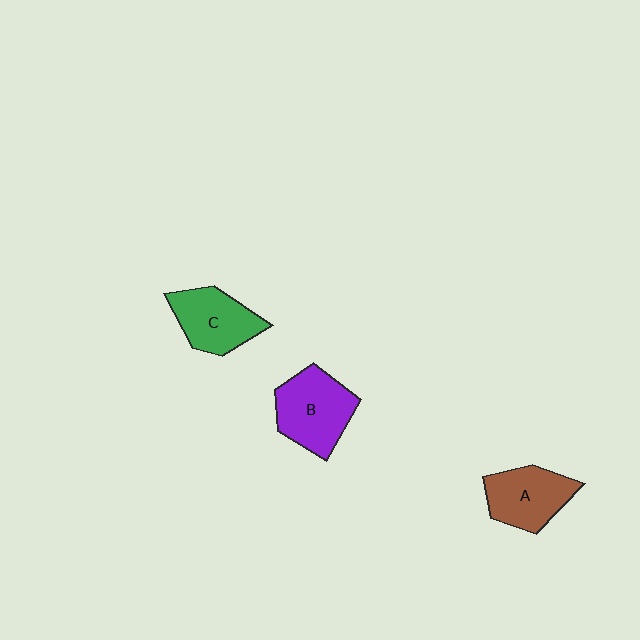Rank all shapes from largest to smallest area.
From largest to smallest: B (purple), A (brown), C (green).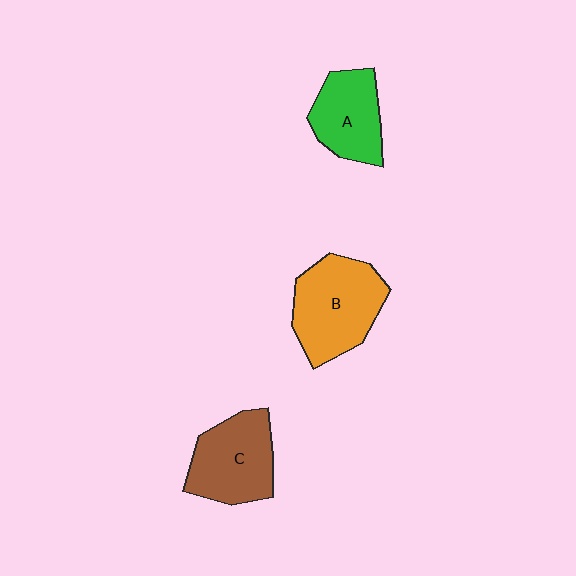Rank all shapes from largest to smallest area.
From largest to smallest: B (orange), C (brown), A (green).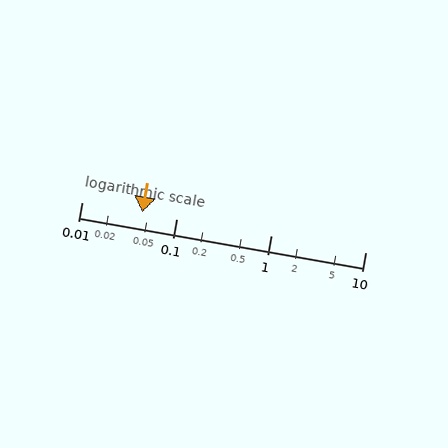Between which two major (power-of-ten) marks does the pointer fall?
The pointer is between 0.01 and 0.1.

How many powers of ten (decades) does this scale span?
The scale spans 3 decades, from 0.01 to 10.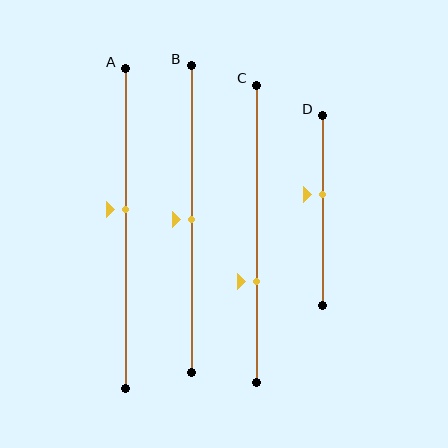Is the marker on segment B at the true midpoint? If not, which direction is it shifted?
Yes, the marker on segment B is at the true midpoint.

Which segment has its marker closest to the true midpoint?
Segment B has its marker closest to the true midpoint.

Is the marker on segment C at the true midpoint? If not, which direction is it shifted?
No, the marker on segment C is shifted downward by about 16% of the segment length.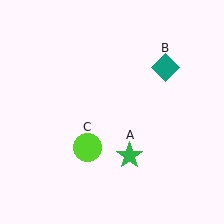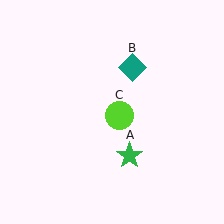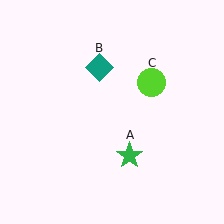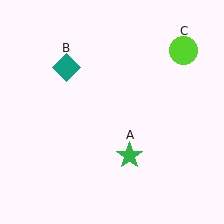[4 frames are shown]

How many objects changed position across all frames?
2 objects changed position: teal diamond (object B), lime circle (object C).